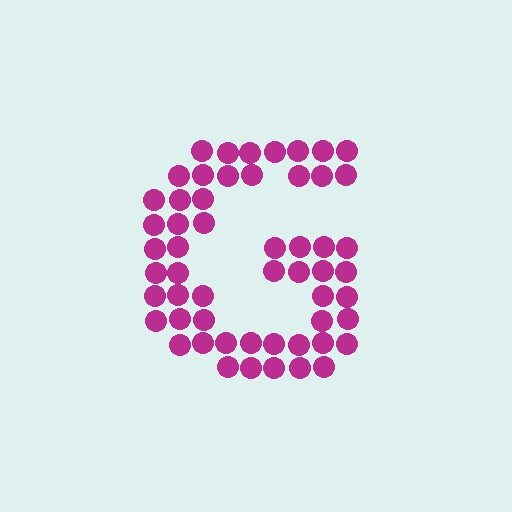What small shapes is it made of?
It is made of small circles.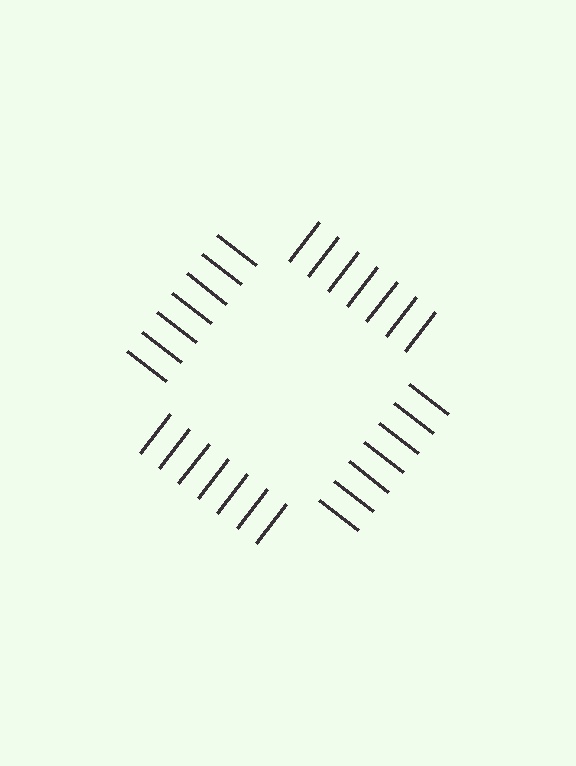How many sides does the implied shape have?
4 sides — the line-ends trace a square.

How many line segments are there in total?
28 — 7 along each of the 4 edges.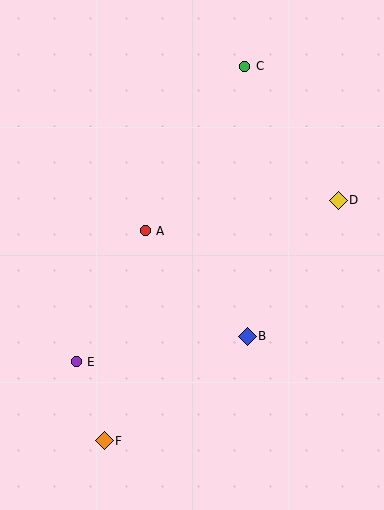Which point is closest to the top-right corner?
Point C is closest to the top-right corner.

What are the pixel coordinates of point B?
Point B is at (247, 336).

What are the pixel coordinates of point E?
Point E is at (76, 362).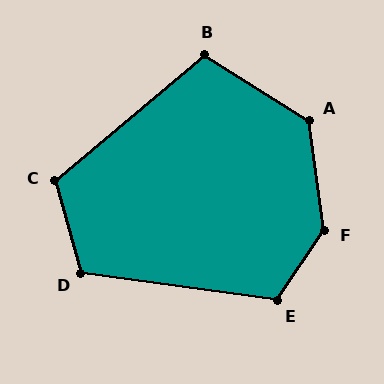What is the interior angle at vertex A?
Approximately 130 degrees (obtuse).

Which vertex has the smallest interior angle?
B, at approximately 108 degrees.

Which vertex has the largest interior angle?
F, at approximately 138 degrees.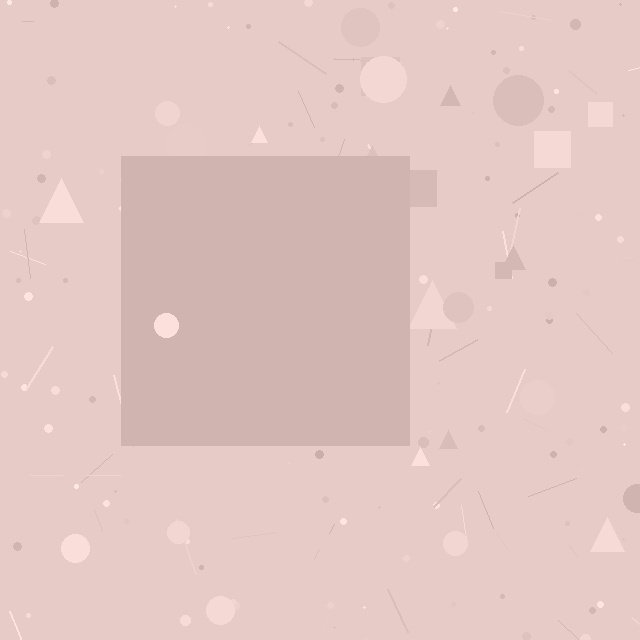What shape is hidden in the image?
A square is hidden in the image.